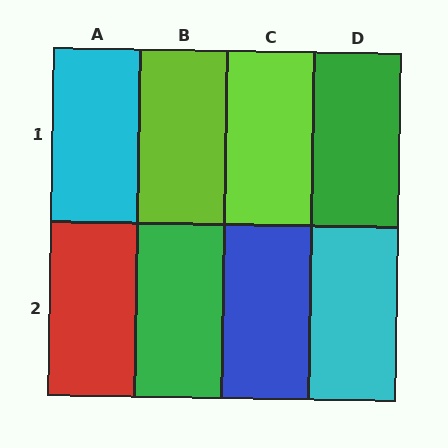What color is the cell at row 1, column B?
Lime.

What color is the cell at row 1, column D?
Green.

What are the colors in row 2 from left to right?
Red, green, blue, cyan.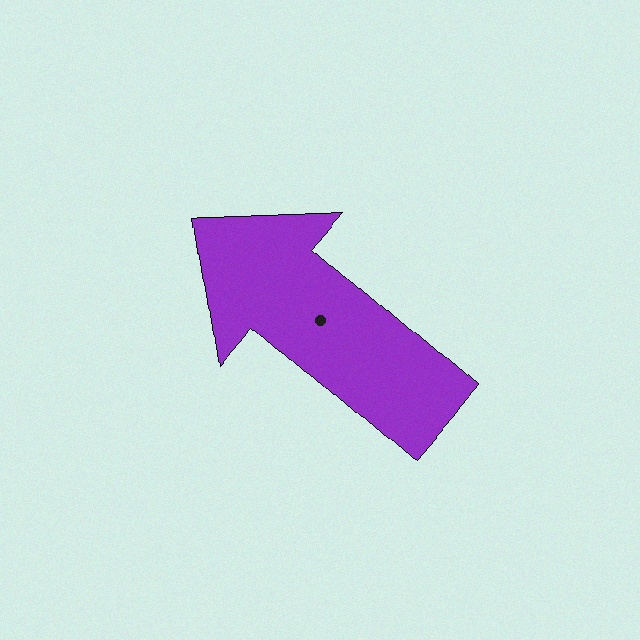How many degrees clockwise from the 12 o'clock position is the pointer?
Approximately 311 degrees.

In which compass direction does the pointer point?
Northwest.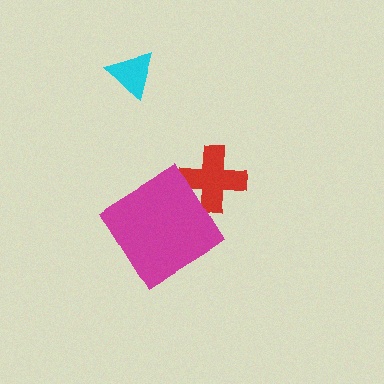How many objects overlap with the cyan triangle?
0 objects overlap with the cyan triangle.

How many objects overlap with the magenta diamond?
1 object overlaps with the magenta diamond.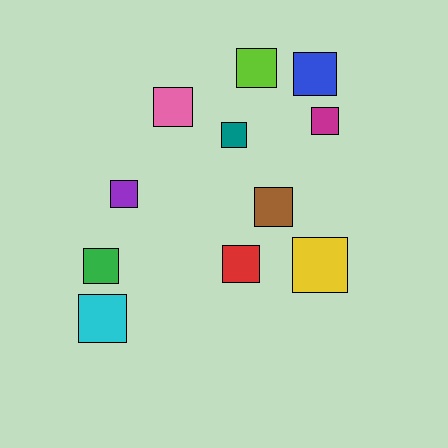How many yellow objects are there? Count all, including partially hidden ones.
There is 1 yellow object.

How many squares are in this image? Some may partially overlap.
There are 11 squares.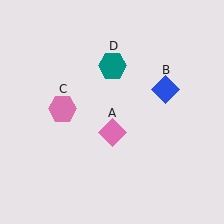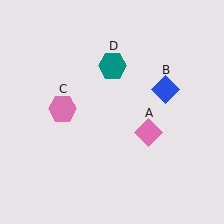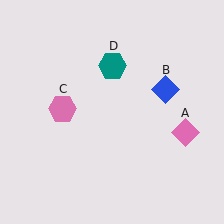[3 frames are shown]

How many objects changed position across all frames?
1 object changed position: pink diamond (object A).